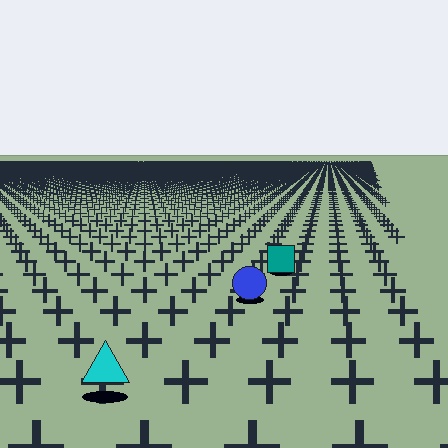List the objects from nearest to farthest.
From nearest to farthest: the cyan triangle, the blue circle, the teal square.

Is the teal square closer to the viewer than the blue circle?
No. The blue circle is closer — you can tell from the texture gradient: the ground texture is coarser near it.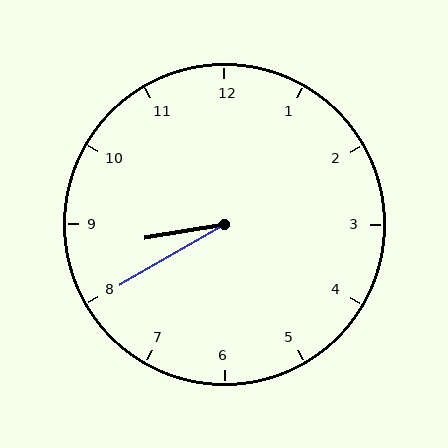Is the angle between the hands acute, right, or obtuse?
It is acute.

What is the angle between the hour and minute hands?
Approximately 20 degrees.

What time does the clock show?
8:40.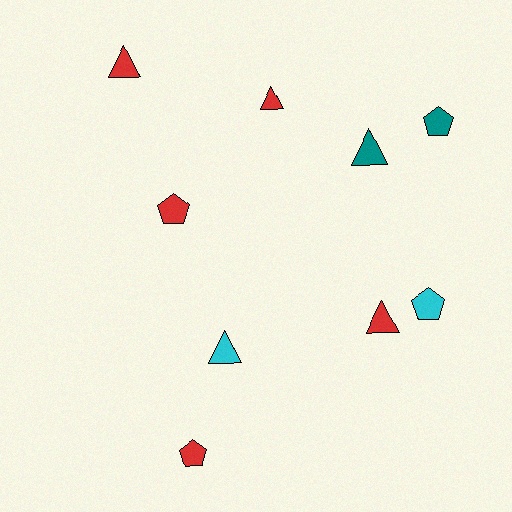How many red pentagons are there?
There are 2 red pentagons.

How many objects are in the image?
There are 9 objects.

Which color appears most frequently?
Red, with 5 objects.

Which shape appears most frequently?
Triangle, with 5 objects.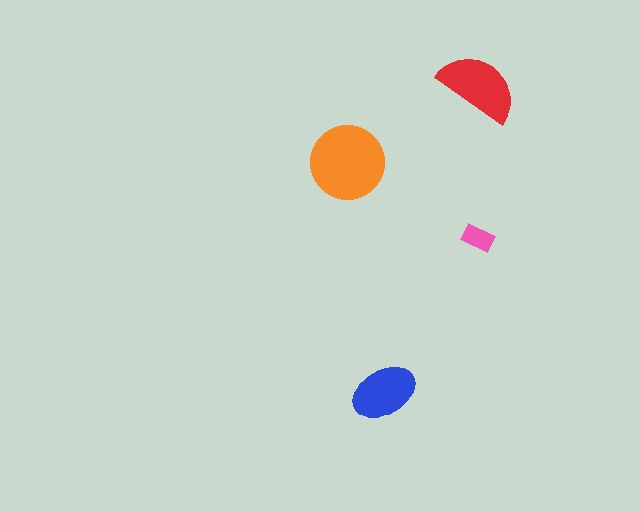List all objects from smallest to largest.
The pink rectangle, the blue ellipse, the red semicircle, the orange circle.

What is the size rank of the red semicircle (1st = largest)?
2nd.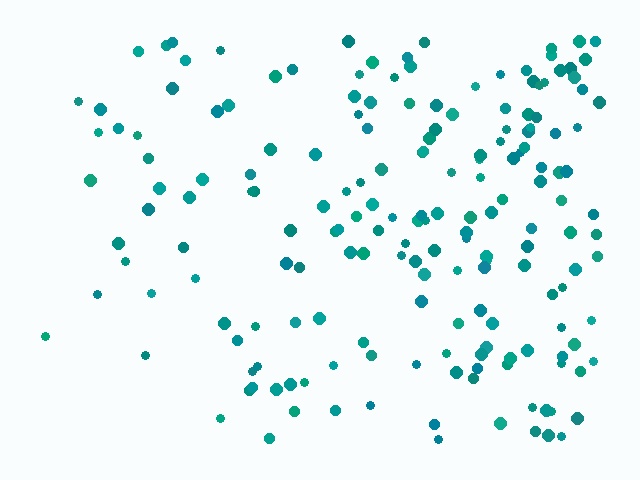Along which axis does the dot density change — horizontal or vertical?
Horizontal.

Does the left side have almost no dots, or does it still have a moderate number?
Still a moderate number, just noticeably fewer than the right.